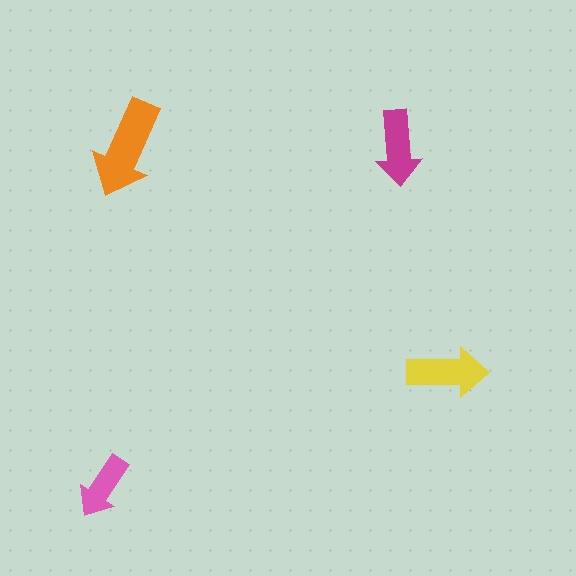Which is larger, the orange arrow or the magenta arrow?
The orange one.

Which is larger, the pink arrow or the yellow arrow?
The yellow one.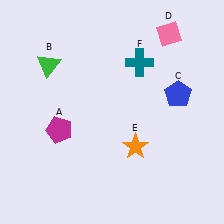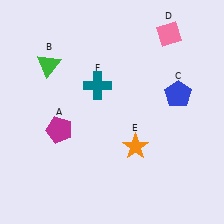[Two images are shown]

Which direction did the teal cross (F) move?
The teal cross (F) moved left.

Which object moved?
The teal cross (F) moved left.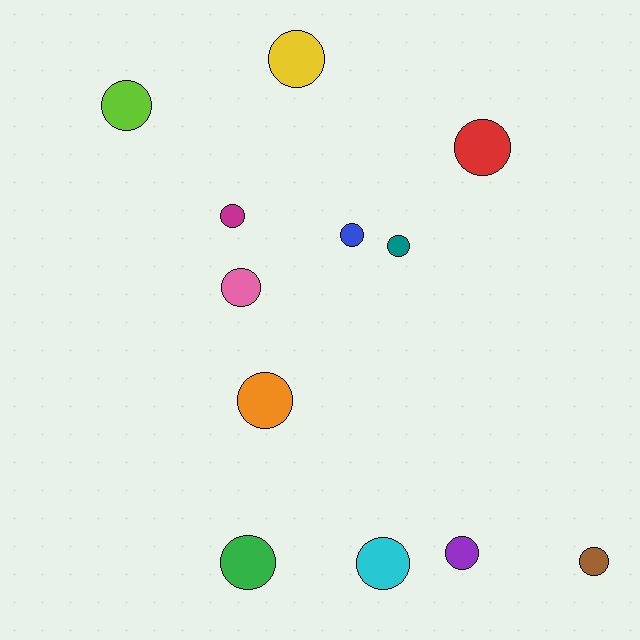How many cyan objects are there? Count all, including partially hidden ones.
There is 1 cyan object.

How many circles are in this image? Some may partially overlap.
There are 12 circles.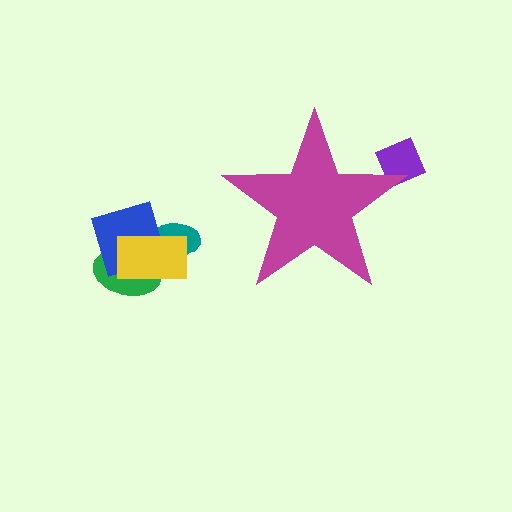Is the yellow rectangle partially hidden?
No, the yellow rectangle is fully visible.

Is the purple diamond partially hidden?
Yes, the purple diamond is partially hidden behind the magenta star.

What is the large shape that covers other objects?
A magenta star.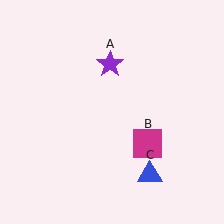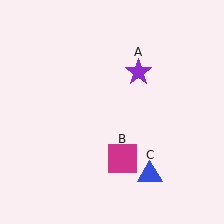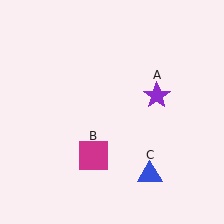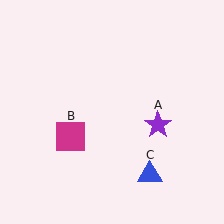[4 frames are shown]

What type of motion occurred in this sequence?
The purple star (object A), magenta square (object B) rotated clockwise around the center of the scene.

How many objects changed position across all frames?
2 objects changed position: purple star (object A), magenta square (object B).